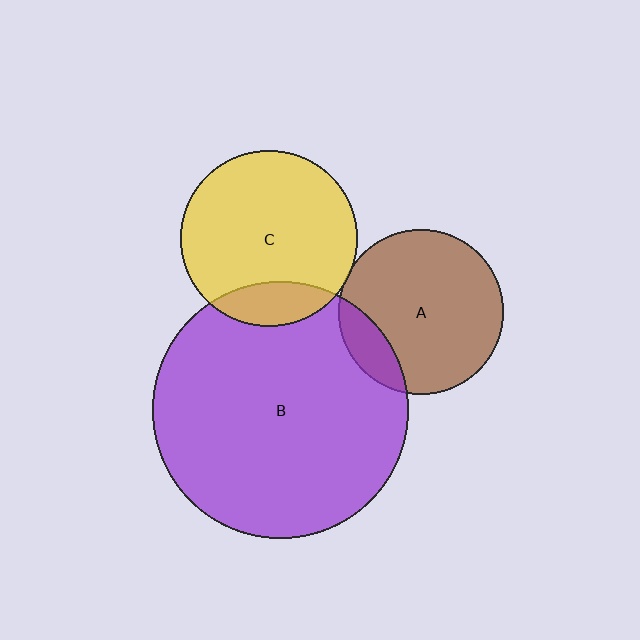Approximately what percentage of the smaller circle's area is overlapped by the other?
Approximately 5%.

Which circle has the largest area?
Circle B (purple).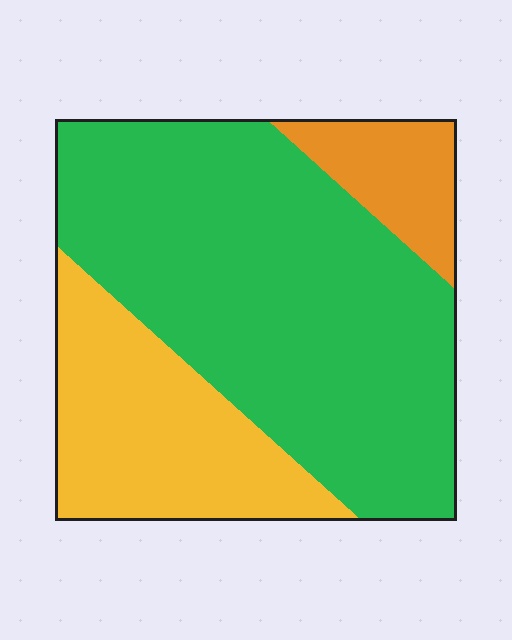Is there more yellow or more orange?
Yellow.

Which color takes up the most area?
Green, at roughly 65%.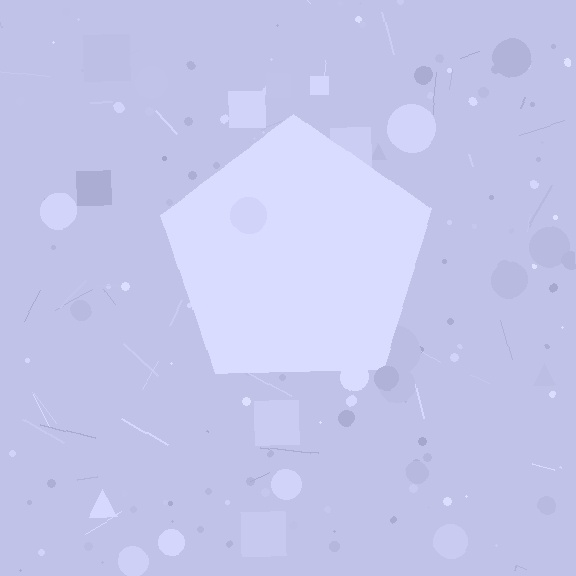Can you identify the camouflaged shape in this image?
The camouflaged shape is a pentagon.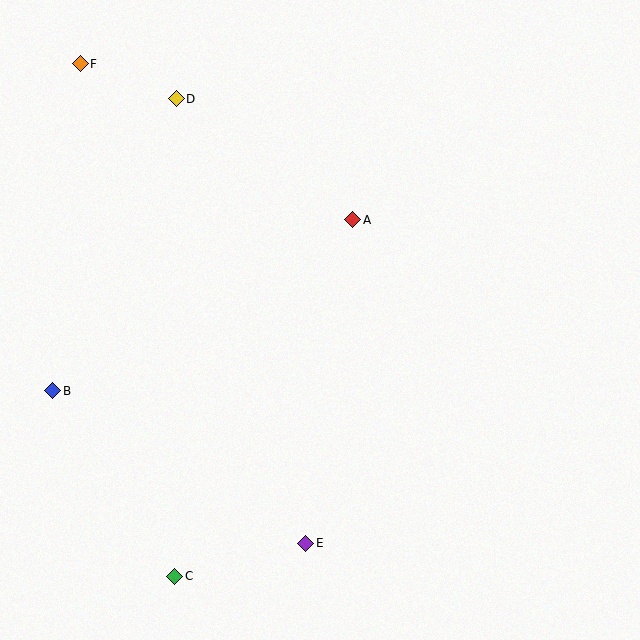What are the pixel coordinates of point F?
Point F is at (80, 64).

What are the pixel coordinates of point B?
Point B is at (53, 391).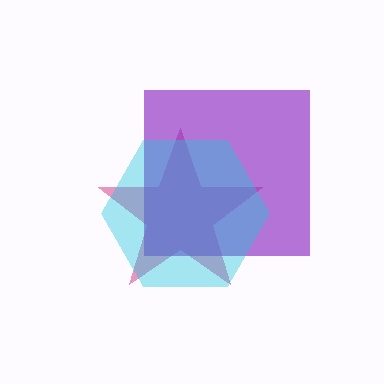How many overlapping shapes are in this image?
There are 3 overlapping shapes in the image.